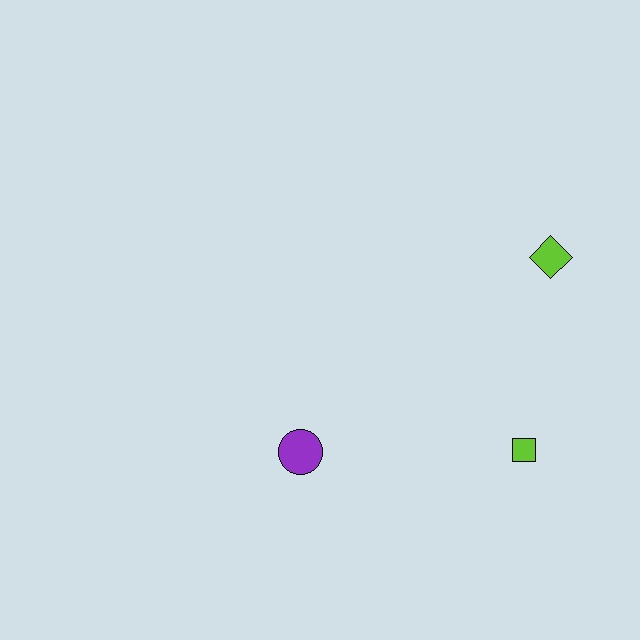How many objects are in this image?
There are 3 objects.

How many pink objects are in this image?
There are no pink objects.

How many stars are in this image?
There are no stars.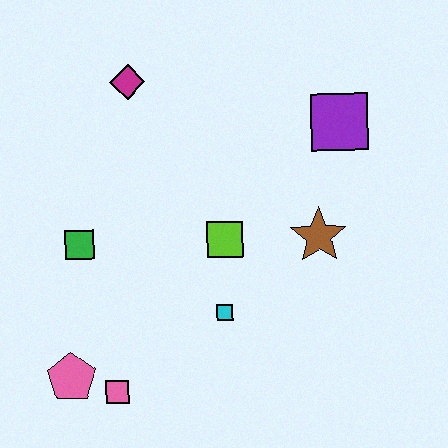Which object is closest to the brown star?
The lime square is closest to the brown star.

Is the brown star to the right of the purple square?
No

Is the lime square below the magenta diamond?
Yes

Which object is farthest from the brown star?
The pink pentagon is farthest from the brown star.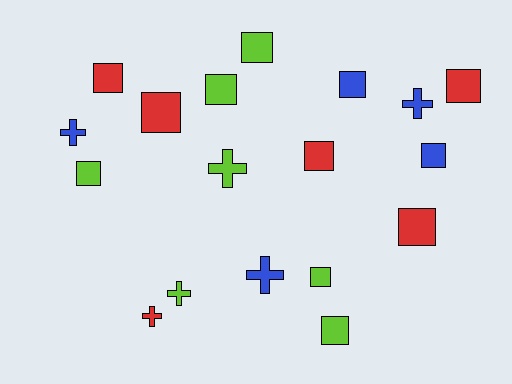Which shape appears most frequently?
Square, with 12 objects.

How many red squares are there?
There are 5 red squares.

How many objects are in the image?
There are 18 objects.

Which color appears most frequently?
Lime, with 7 objects.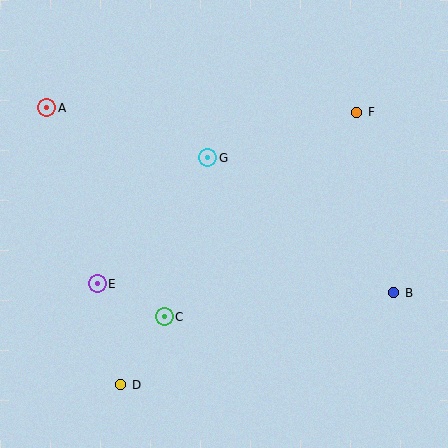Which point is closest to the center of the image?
Point G at (208, 158) is closest to the center.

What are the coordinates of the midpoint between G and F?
The midpoint between G and F is at (282, 135).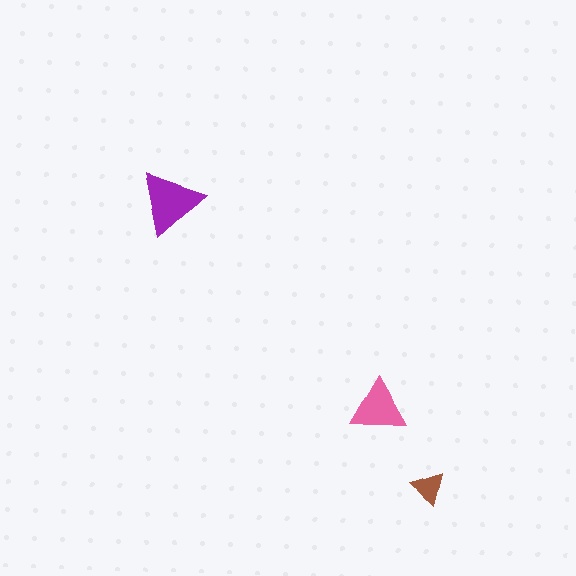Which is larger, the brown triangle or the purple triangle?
The purple one.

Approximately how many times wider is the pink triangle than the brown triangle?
About 1.5 times wider.